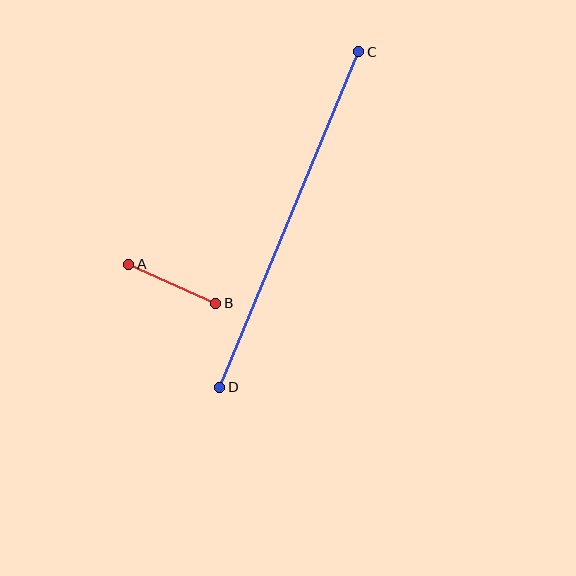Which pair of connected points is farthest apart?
Points C and D are farthest apart.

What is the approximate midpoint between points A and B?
The midpoint is at approximately (172, 284) pixels.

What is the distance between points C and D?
The distance is approximately 363 pixels.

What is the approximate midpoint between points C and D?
The midpoint is at approximately (289, 220) pixels.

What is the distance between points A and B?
The distance is approximately 95 pixels.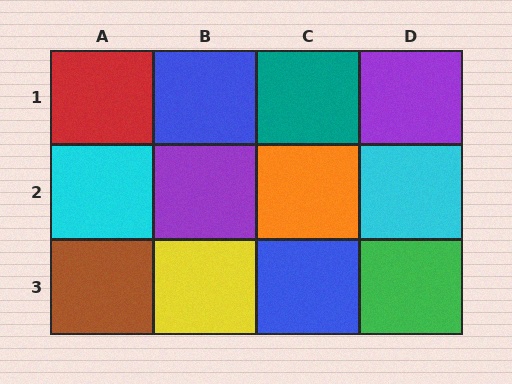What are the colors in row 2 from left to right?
Cyan, purple, orange, cyan.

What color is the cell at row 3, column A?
Brown.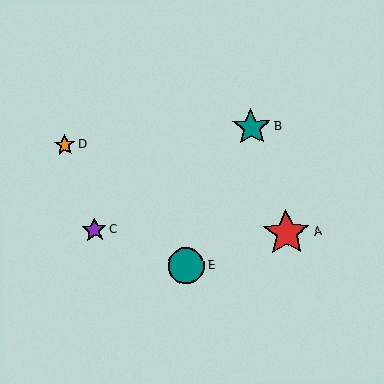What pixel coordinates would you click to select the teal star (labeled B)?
Click at (252, 127) to select the teal star B.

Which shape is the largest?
The red star (labeled A) is the largest.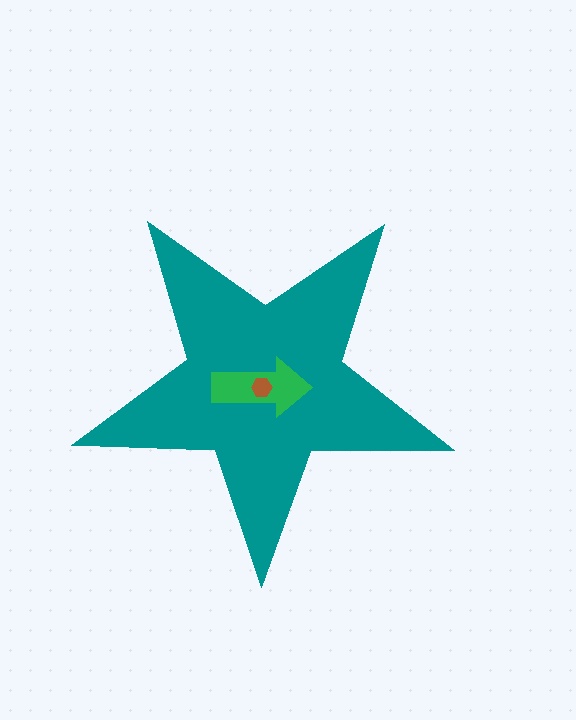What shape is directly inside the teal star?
The green arrow.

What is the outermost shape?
The teal star.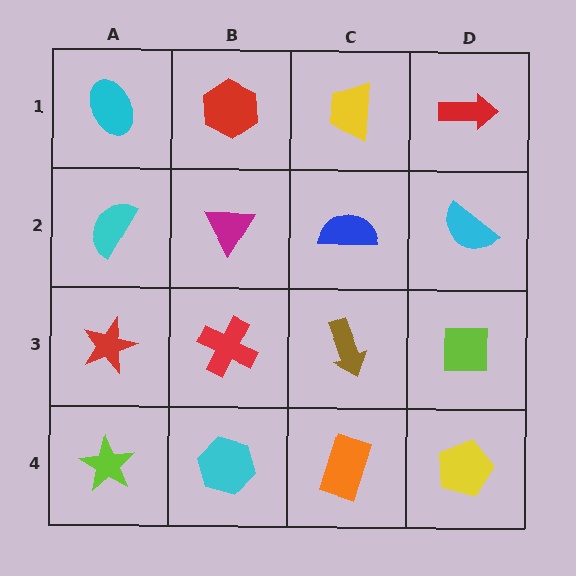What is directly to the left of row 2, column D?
A blue semicircle.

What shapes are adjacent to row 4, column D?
A lime square (row 3, column D), an orange rectangle (row 4, column C).